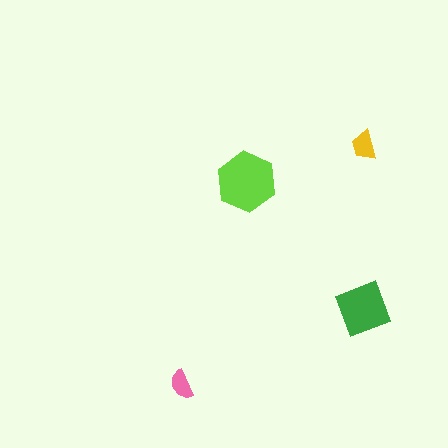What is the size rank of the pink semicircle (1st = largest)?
4th.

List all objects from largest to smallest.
The lime hexagon, the green square, the yellow trapezoid, the pink semicircle.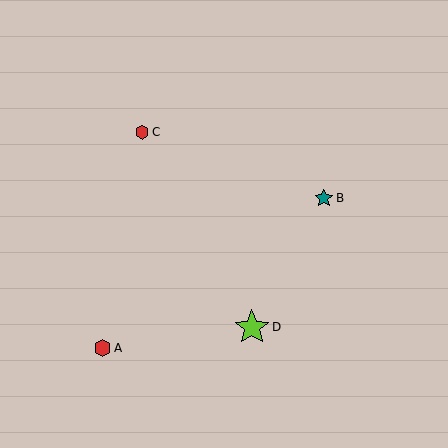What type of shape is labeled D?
Shape D is a lime star.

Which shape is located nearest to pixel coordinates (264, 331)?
The lime star (labeled D) at (252, 327) is nearest to that location.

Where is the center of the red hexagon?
The center of the red hexagon is at (142, 132).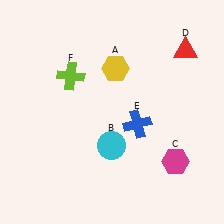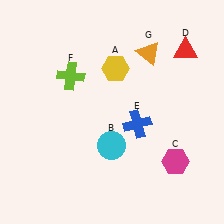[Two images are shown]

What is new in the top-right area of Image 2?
An orange triangle (G) was added in the top-right area of Image 2.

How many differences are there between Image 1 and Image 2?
There is 1 difference between the two images.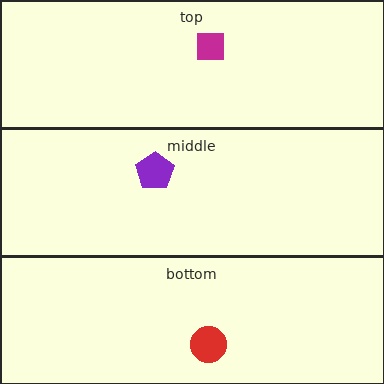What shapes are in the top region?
The magenta square.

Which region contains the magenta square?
The top region.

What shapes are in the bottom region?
The red circle.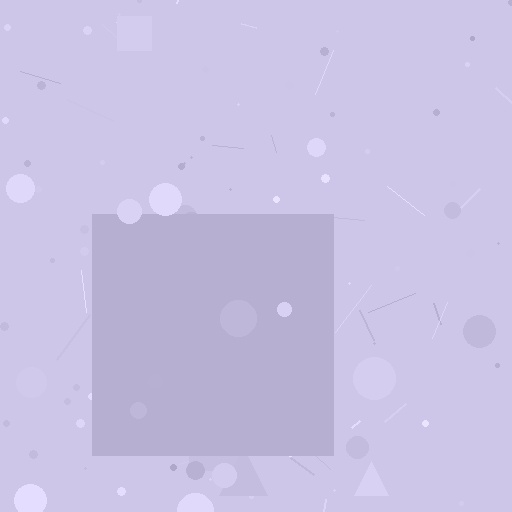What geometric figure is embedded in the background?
A square is embedded in the background.